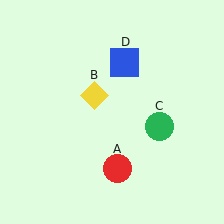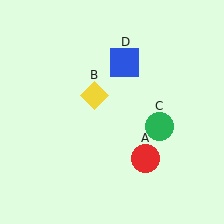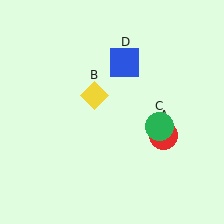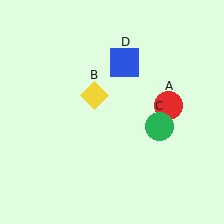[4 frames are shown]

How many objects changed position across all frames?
1 object changed position: red circle (object A).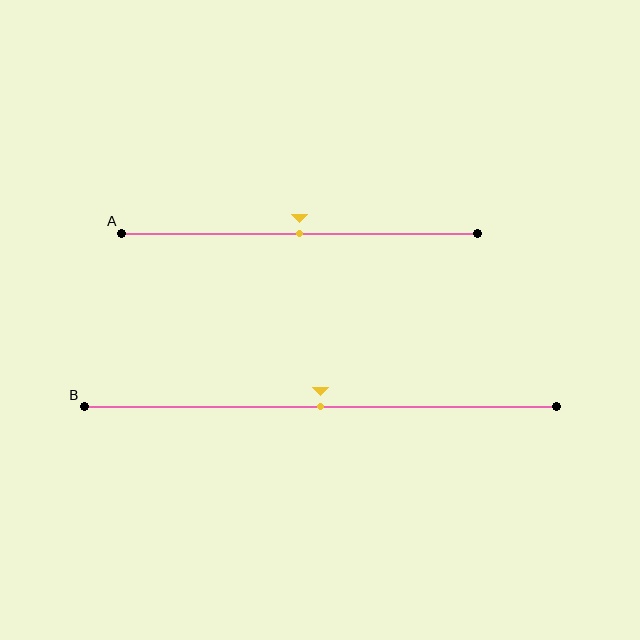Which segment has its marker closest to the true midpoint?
Segment A has its marker closest to the true midpoint.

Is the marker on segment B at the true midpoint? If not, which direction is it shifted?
Yes, the marker on segment B is at the true midpoint.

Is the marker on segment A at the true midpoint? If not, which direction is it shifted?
Yes, the marker on segment A is at the true midpoint.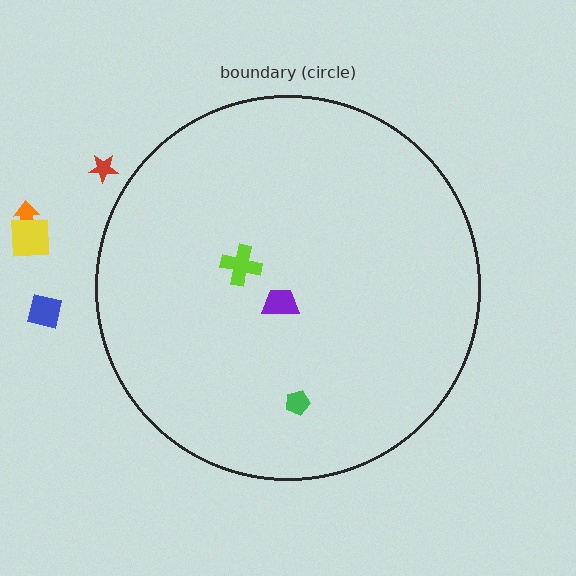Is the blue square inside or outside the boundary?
Outside.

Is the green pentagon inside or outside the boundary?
Inside.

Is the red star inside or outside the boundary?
Outside.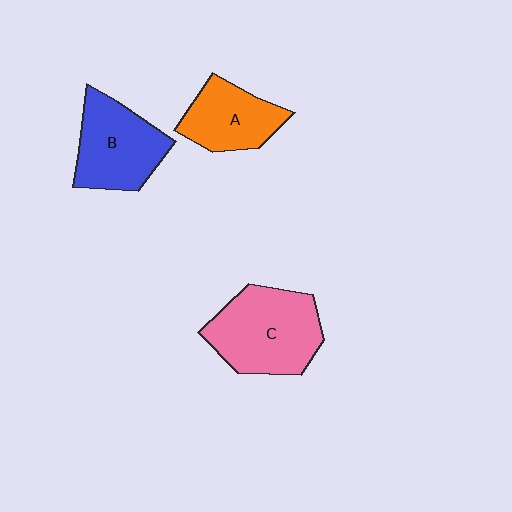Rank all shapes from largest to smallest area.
From largest to smallest: C (pink), B (blue), A (orange).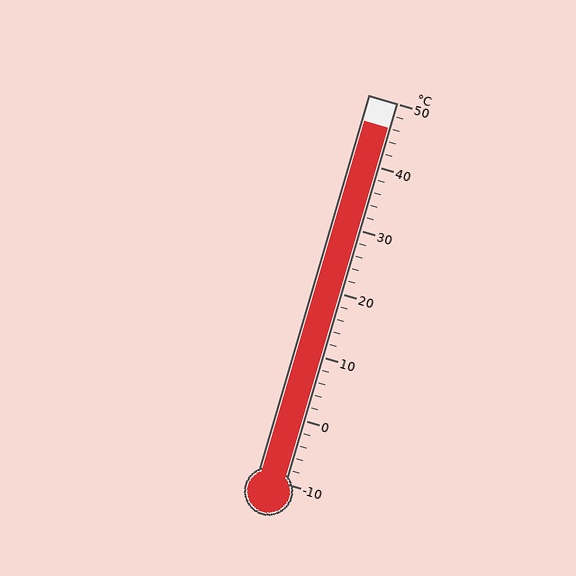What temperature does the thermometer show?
The thermometer shows approximately 46°C.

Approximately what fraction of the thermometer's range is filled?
The thermometer is filled to approximately 95% of its range.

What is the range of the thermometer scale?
The thermometer scale ranges from -10°C to 50°C.